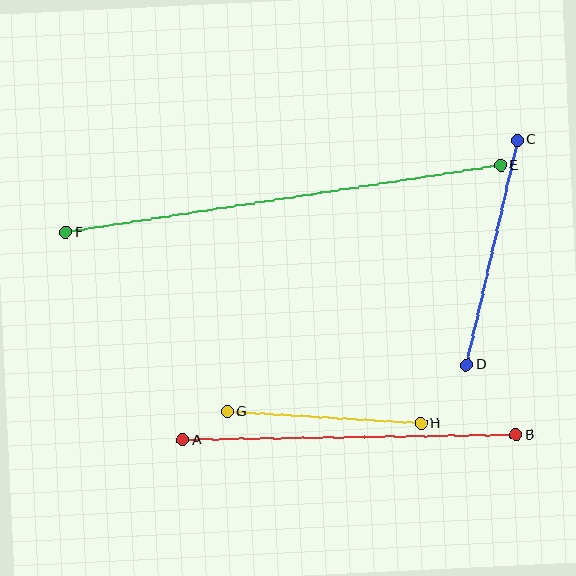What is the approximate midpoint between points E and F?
The midpoint is at approximately (283, 199) pixels.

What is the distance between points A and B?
The distance is approximately 333 pixels.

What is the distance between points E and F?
The distance is approximately 440 pixels.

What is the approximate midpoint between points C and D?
The midpoint is at approximately (492, 252) pixels.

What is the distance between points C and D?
The distance is approximately 230 pixels.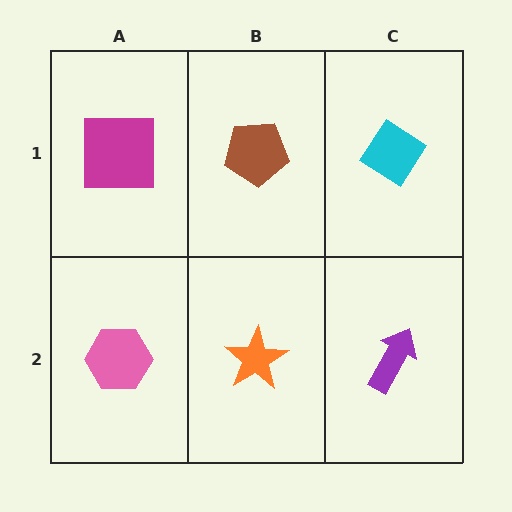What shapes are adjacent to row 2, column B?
A brown pentagon (row 1, column B), a pink hexagon (row 2, column A), a purple arrow (row 2, column C).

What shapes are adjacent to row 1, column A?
A pink hexagon (row 2, column A), a brown pentagon (row 1, column B).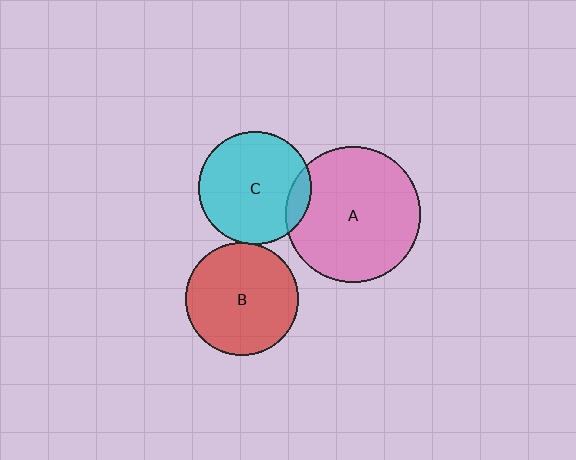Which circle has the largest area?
Circle A (pink).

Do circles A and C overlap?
Yes.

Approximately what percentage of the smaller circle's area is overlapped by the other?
Approximately 10%.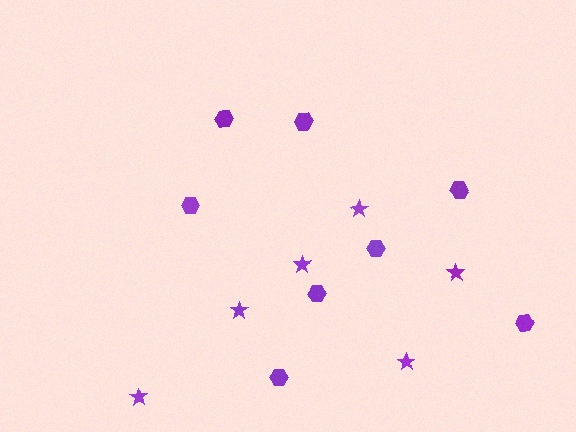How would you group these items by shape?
There are 2 groups: one group of hexagons (8) and one group of stars (6).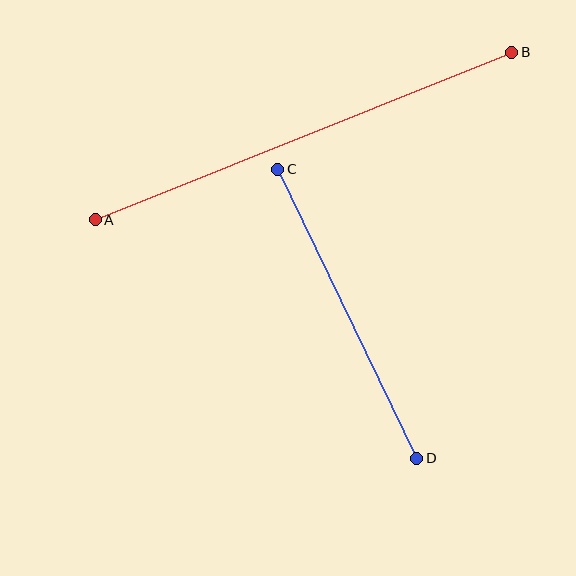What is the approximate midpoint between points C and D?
The midpoint is at approximately (347, 314) pixels.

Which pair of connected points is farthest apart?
Points A and B are farthest apart.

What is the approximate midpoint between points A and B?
The midpoint is at approximately (303, 136) pixels.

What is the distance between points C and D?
The distance is approximately 321 pixels.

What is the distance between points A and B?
The distance is approximately 449 pixels.